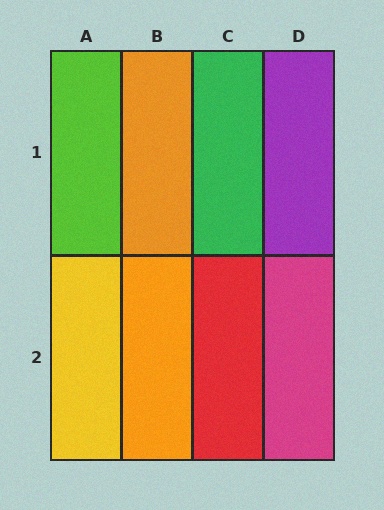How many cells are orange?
2 cells are orange.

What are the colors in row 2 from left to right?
Yellow, orange, red, magenta.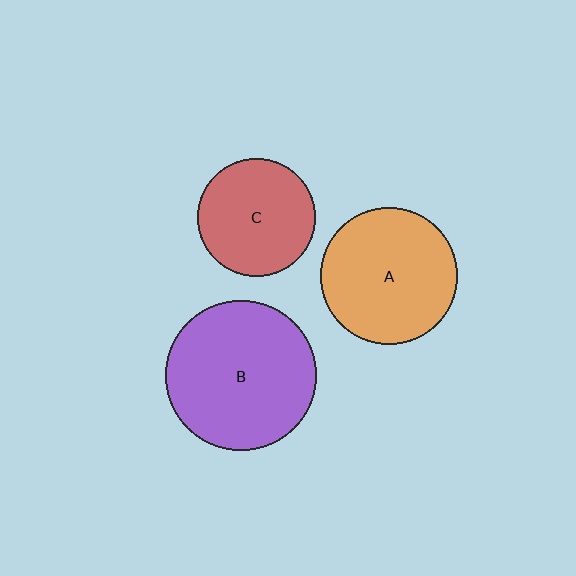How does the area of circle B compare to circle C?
Approximately 1.6 times.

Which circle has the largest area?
Circle B (purple).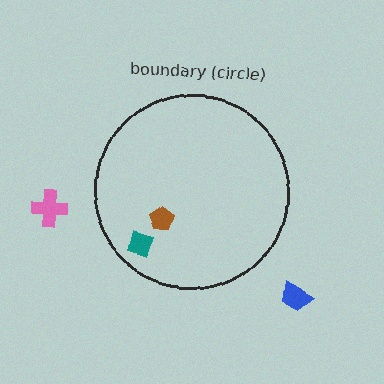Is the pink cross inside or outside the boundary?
Outside.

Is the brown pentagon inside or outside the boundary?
Inside.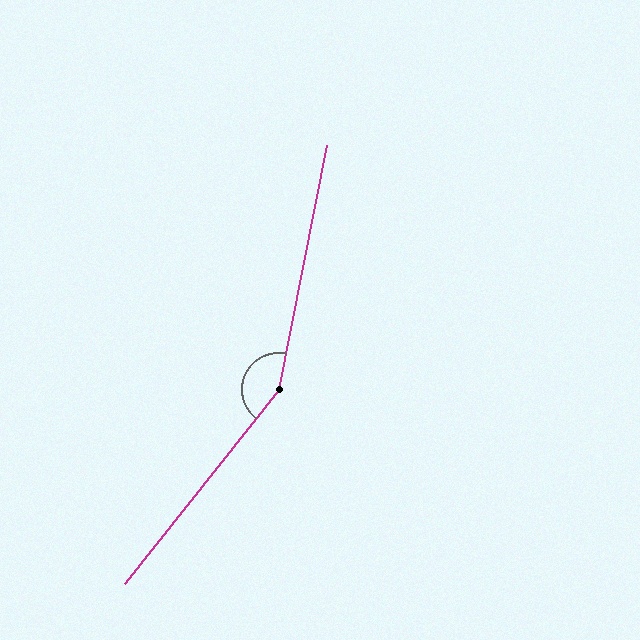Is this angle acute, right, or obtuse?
It is obtuse.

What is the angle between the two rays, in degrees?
Approximately 153 degrees.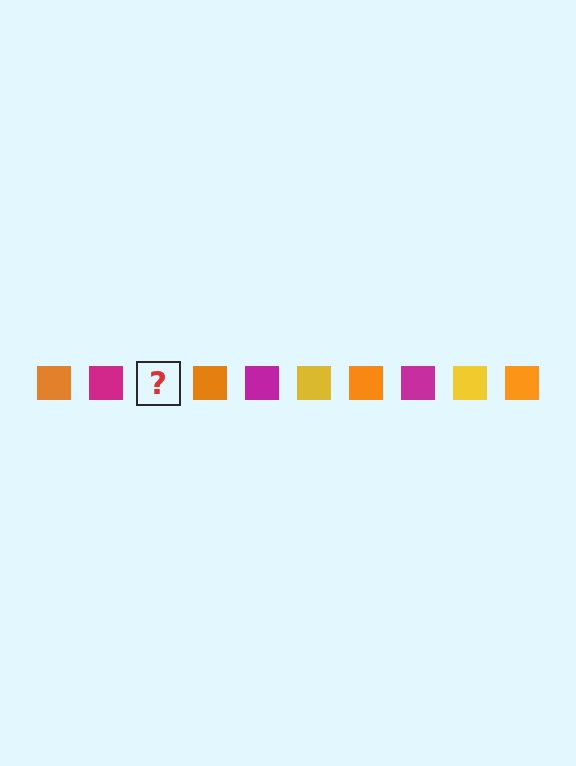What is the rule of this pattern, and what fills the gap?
The rule is that the pattern cycles through orange, magenta, yellow squares. The gap should be filled with a yellow square.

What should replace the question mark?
The question mark should be replaced with a yellow square.